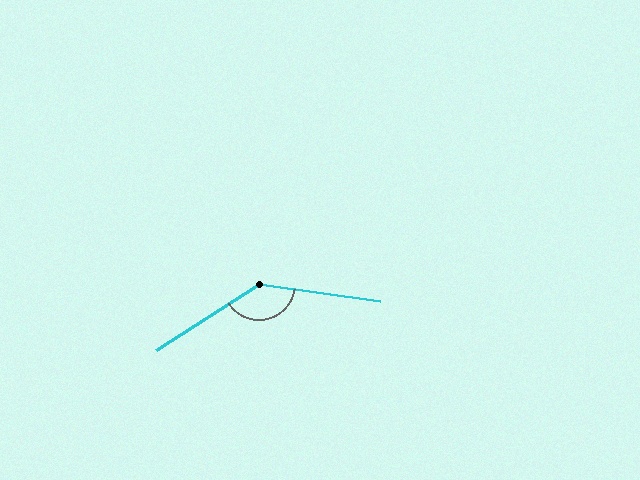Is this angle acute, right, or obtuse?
It is obtuse.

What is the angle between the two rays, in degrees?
Approximately 139 degrees.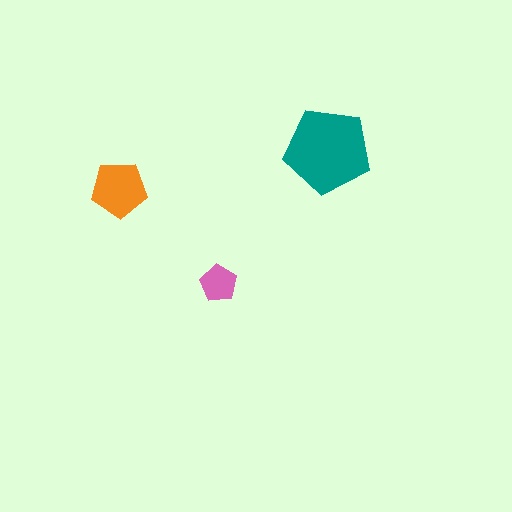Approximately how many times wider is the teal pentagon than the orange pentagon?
About 1.5 times wider.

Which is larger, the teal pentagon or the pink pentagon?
The teal one.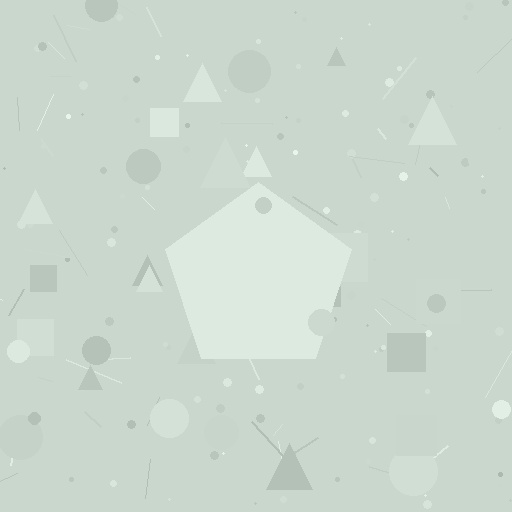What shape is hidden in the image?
A pentagon is hidden in the image.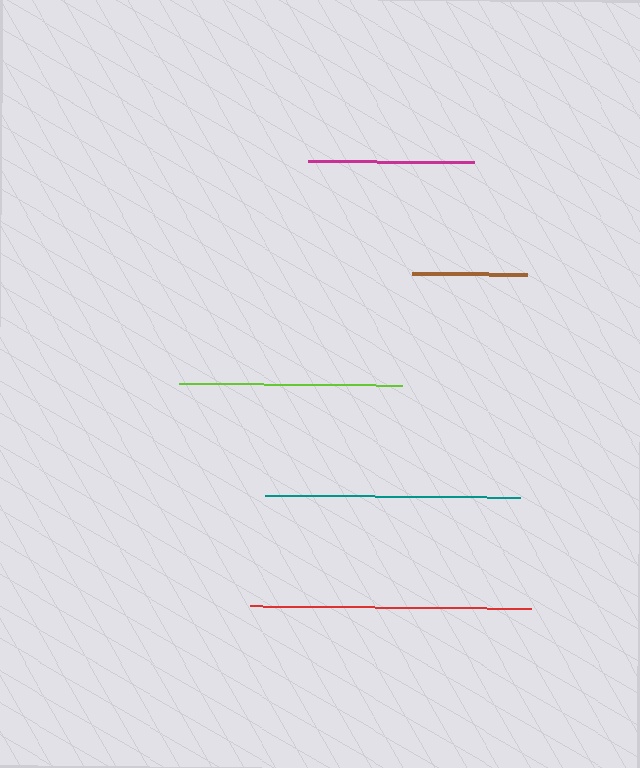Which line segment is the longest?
The red line is the longest at approximately 281 pixels.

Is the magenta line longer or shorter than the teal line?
The teal line is longer than the magenta line.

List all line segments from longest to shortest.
From longest to shortest: red, teal, lime, magenta, brown.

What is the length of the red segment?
The red segment is approximately 281 pixels long.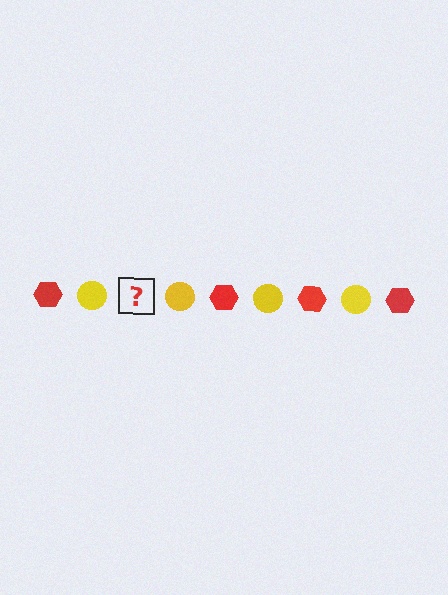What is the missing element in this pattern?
The missing element is a red hexagon.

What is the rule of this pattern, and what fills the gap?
The rule is that the pattern alternates between red hexagon and yellow circle. The gap should be filled with a red hexagon.